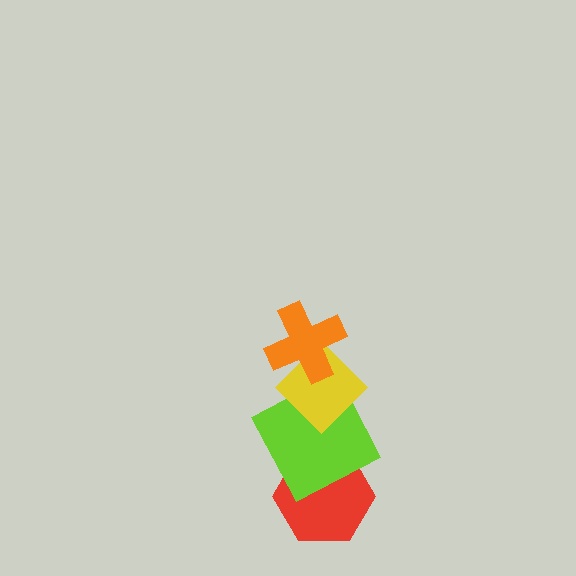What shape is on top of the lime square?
The yellow diamond is on top of the lime square.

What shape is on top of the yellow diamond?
The orange cross is on top of the yellow diamond.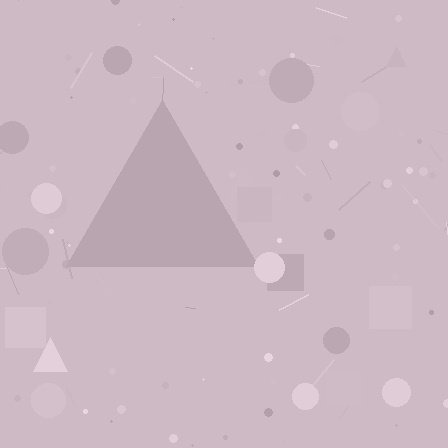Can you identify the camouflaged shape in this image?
The camouflaged shape is a triangle.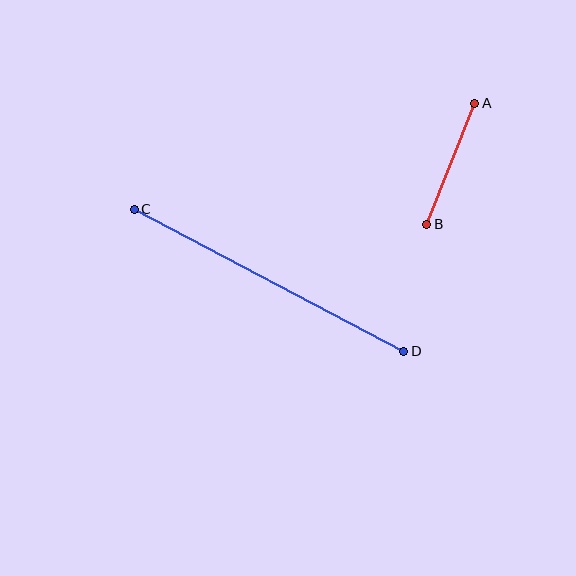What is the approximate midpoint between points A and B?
The midpoint is at approximately (451, 164) pixels.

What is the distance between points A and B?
The distance is approximately 130 pixels.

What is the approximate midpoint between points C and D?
The midpoint is at approximately (269, 280) pixels.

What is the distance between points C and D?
The distance is approximately 305 pixels.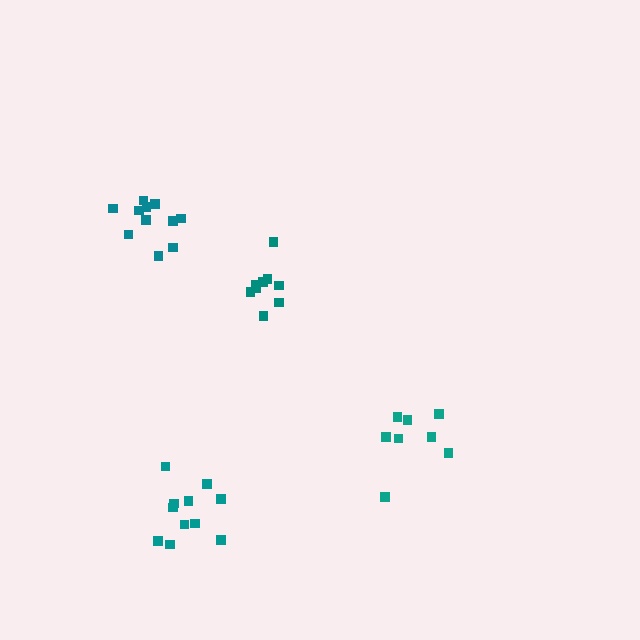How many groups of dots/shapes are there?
There are 4 groups.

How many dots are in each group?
Group 1: 11 dots, Group 2: 8 dots, Group 3: 9 dots, Group 4: 11 dots (39 total).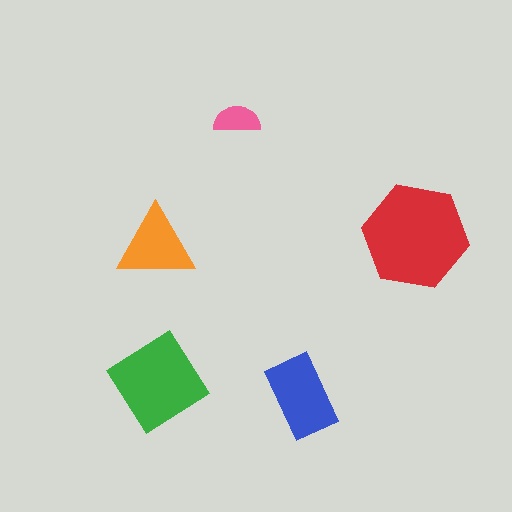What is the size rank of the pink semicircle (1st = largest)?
5th.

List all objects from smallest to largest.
The pink semicircle, the orange triangle, the blue rectangle, the green diamond, the red hexagon.